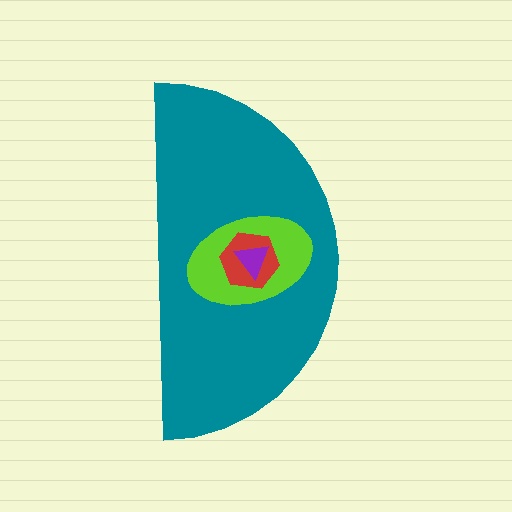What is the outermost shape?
The teal semicircle.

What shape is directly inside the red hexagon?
The purple triangle.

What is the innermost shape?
The purple triangle.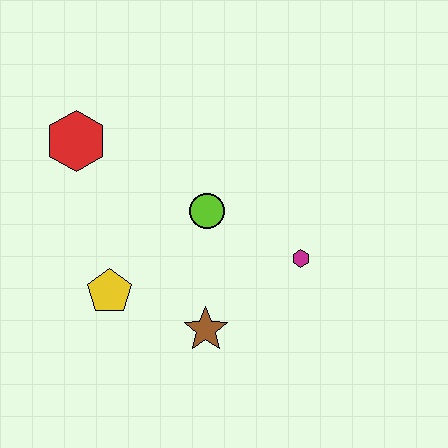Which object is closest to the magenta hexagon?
The lime circle is closest to the magenta hexagon.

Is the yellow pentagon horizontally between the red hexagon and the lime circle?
Yes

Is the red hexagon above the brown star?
Yes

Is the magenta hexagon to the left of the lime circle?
No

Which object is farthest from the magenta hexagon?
The red hexagon is farthest from the magenta hexagon.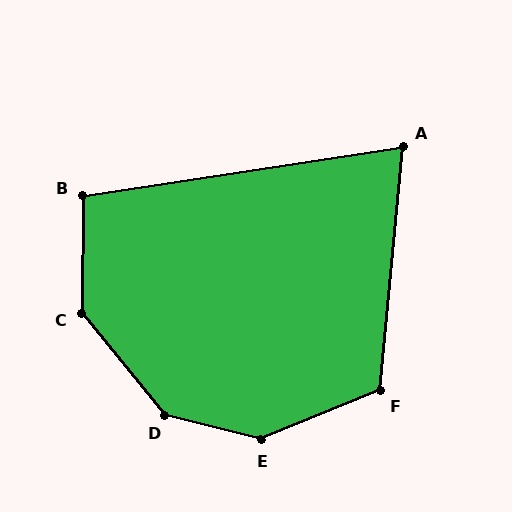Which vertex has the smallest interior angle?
A, at approximately 76 degrees.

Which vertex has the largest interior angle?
E, at approximately 144 degrees.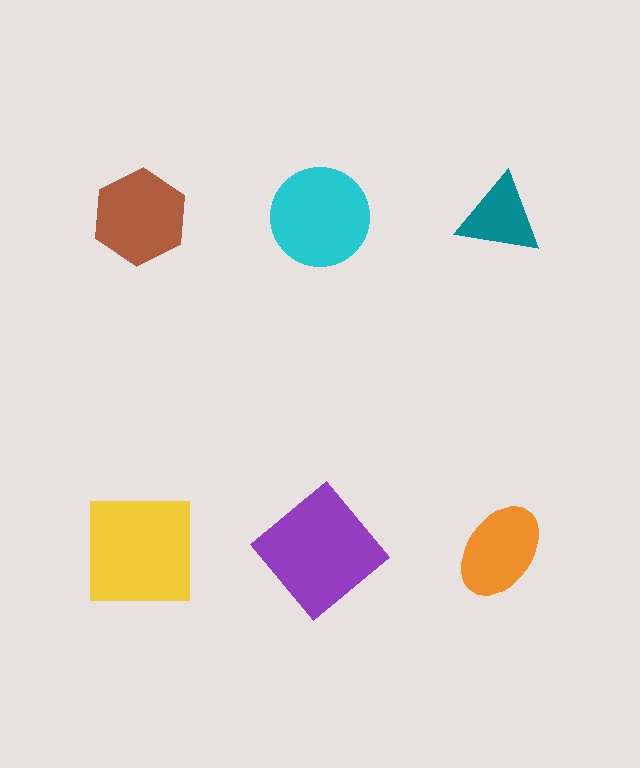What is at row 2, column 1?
A yellow square.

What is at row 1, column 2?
A cyan circle.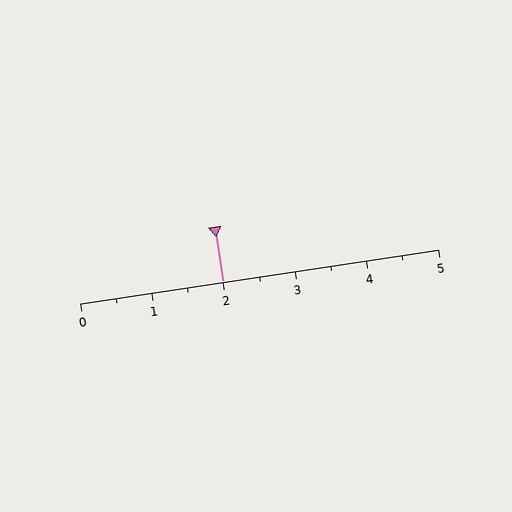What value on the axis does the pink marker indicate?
The marker indicates approximately 2.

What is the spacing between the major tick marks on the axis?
The major ticks are spaced 1 apart.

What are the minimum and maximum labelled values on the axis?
The axis runs from 0 to 5.